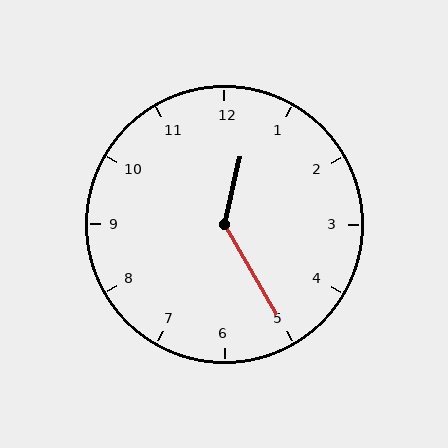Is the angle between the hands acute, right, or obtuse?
It is obtuse.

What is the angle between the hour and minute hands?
Approximately 138 degrees.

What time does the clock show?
12:25.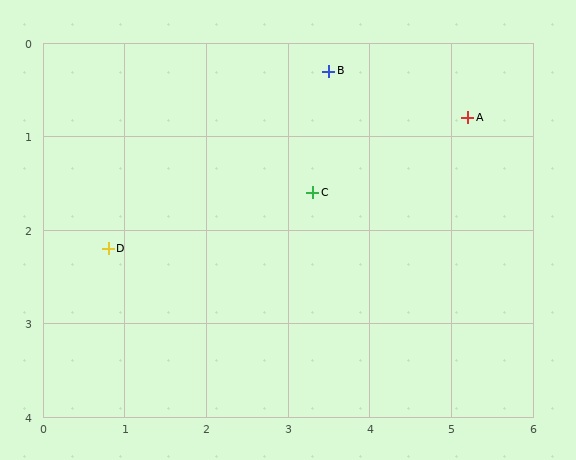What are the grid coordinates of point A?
Point A is at approximately (5.2, 0.8).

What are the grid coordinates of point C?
Point C is at approximately (3.3, 1.6).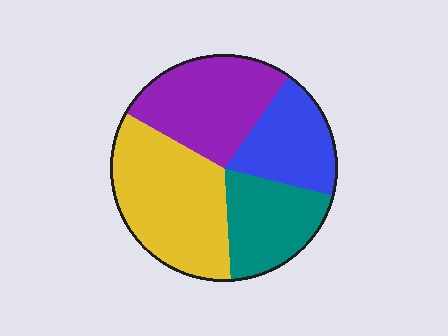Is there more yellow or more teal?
Yellow.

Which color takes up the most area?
Yellow, at roughly 35%.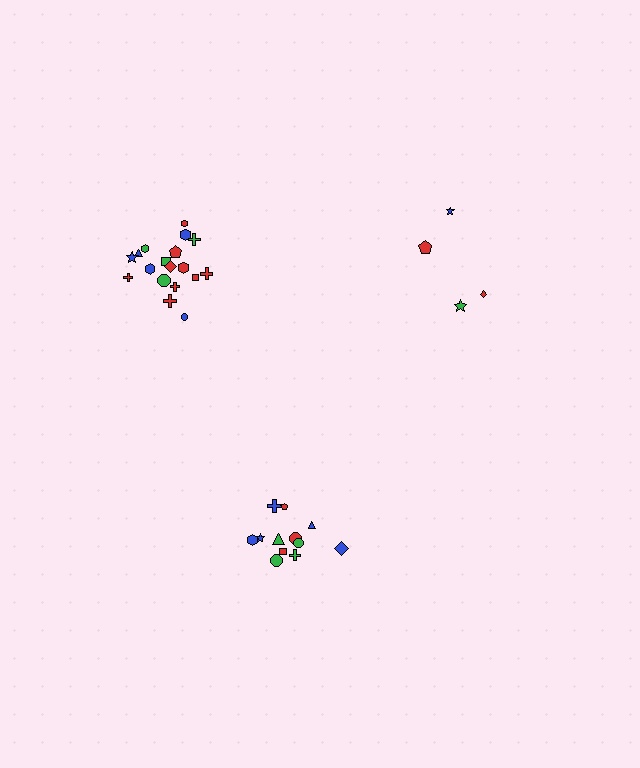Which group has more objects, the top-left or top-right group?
The top-left group.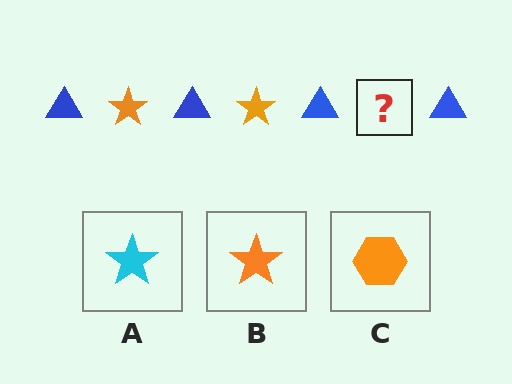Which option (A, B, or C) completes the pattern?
B.